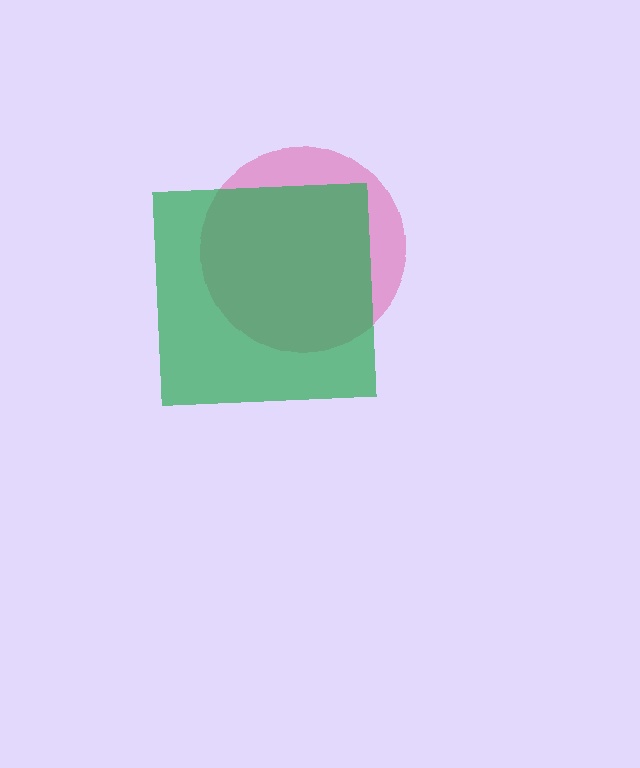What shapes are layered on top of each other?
The layered shapes are: a pink circle, a green square.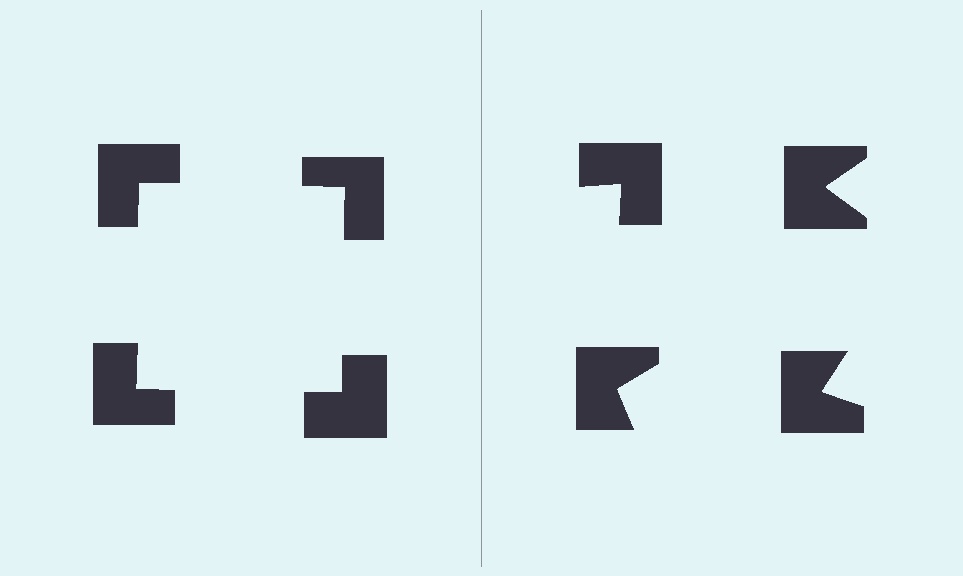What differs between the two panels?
The notched squares are positioned identically on both sides; only the wedge orientations differ. On the left they align to a square; on the right they are misaligned.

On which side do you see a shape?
An illusory square appears on the left side. On the right side the wedge cuts are rotated, so no coherent shape forms.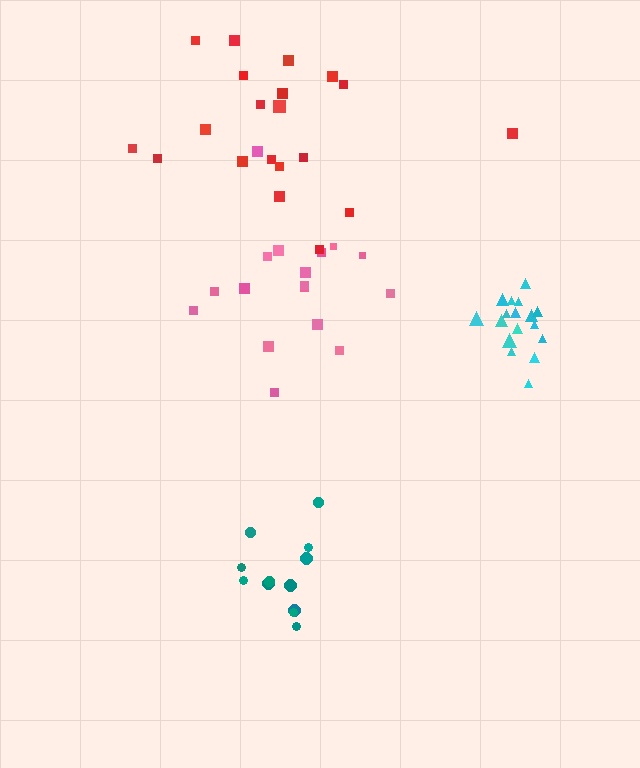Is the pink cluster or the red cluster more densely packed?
Pink.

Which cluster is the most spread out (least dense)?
Red.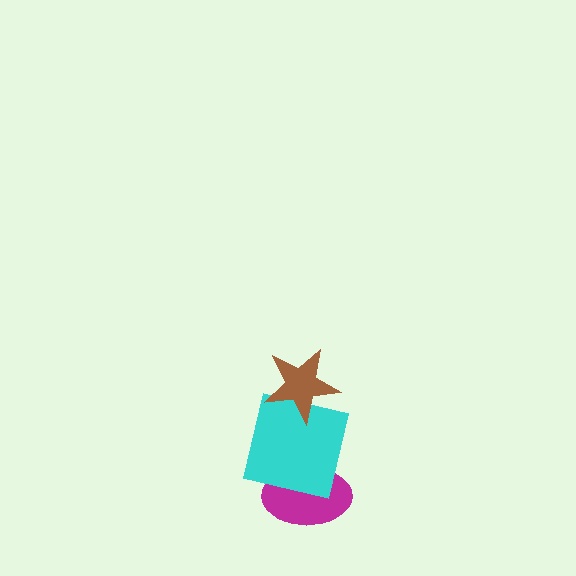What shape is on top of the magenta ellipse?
The cyan square is on top of the magenta ellipse.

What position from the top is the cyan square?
The cyan square is 2nd from the top.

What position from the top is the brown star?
The brown star is 1st from the top.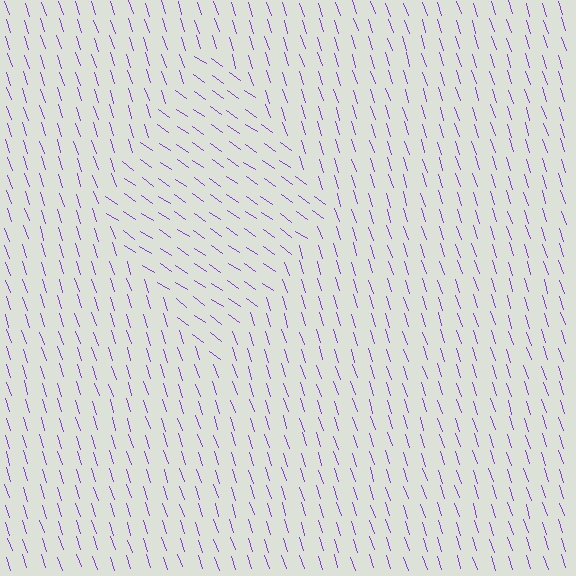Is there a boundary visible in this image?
Yes, there is a texture boundary formed by a change in line orientation.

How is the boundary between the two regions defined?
The boundary is defined purely by a change in line orientation (approximately 37 degrees difference). All lines are the same color and thickness.